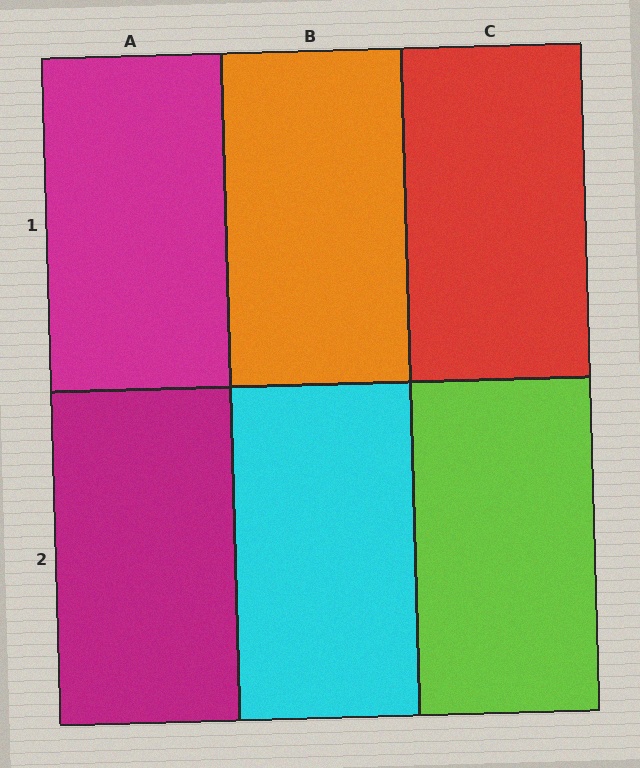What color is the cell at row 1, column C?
Red.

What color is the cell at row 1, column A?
Magenta.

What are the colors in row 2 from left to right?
Magenta, cyan, lime.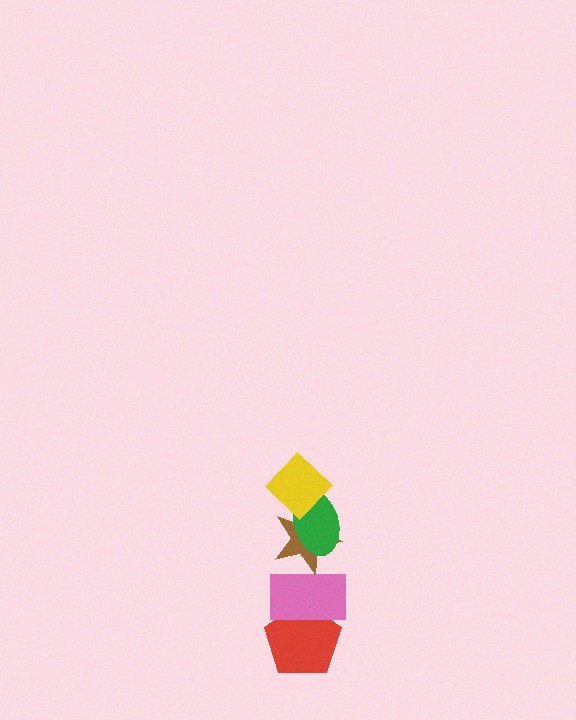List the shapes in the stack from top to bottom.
From top to bottom: the yellow diamond, the green ellipse, the brown star, the pink rectangle, the red pentagon.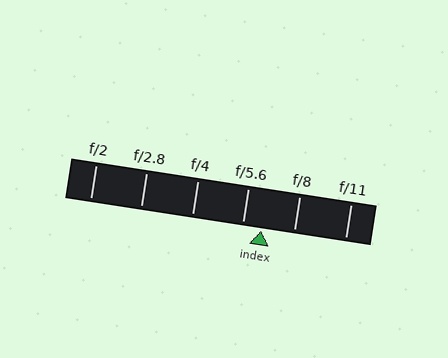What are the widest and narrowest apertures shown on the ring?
The widest aperture shown is f/2 and the narrowest is f/11.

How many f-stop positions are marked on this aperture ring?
There are 6 f-stop positions marked.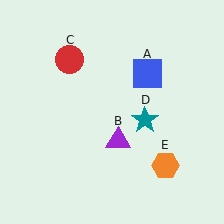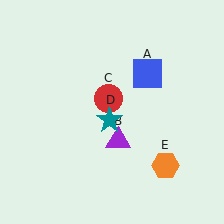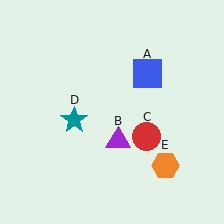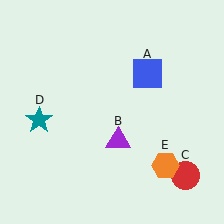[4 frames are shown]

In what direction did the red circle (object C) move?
The red circle (object C) moved down and to the right.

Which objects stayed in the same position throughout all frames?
Blue square (object A) and purple triangle (object B) and orange hexagon (object E) remained stationary.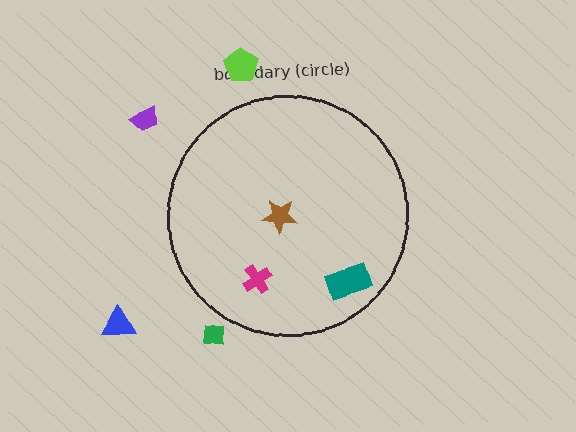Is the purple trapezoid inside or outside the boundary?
Outside.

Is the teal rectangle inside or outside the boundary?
Inside.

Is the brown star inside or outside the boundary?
Inside.